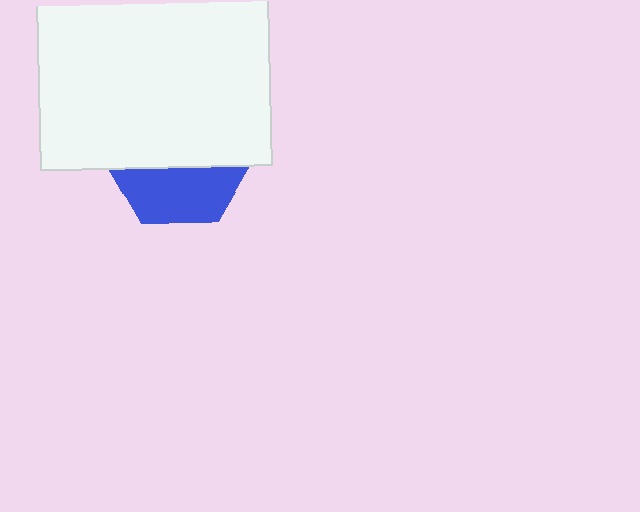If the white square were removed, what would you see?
You would see the complete blue hexagon.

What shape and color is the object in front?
The object in front is a white square.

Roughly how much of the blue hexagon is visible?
A small part of it is visible (roughly 38%).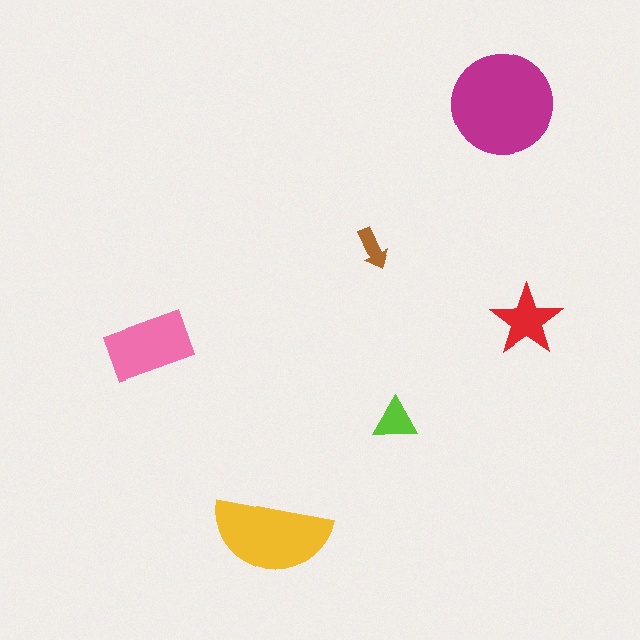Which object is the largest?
The magenta circle.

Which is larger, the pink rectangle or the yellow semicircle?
The yellow semicircle.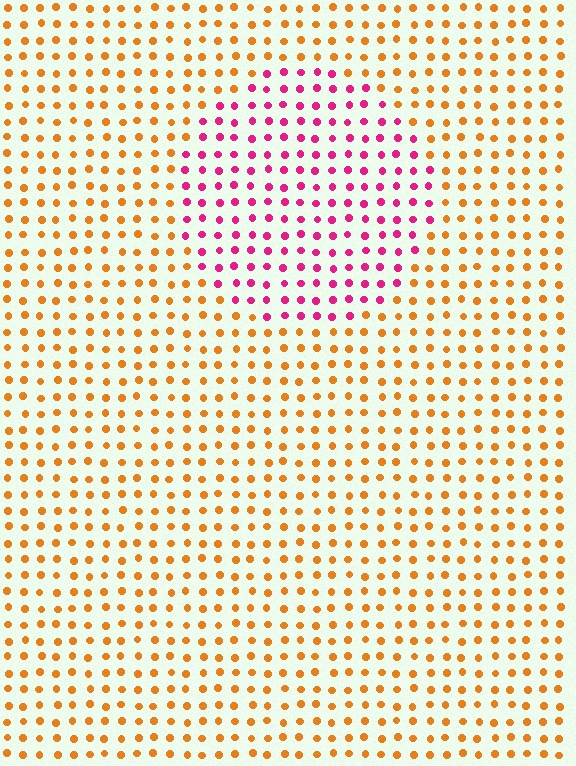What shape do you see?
I see a circle.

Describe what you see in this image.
The image is filled with small orange elements in a uniform arrangement. A circle-shaped region is visible where the elements are tinted to a slightly different hue, forming a subtle color boundary.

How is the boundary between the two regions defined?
The boundary is defined purely by a slight shift in hue (about 62 degrees). Spacing, size, and orientation are identical on both sides.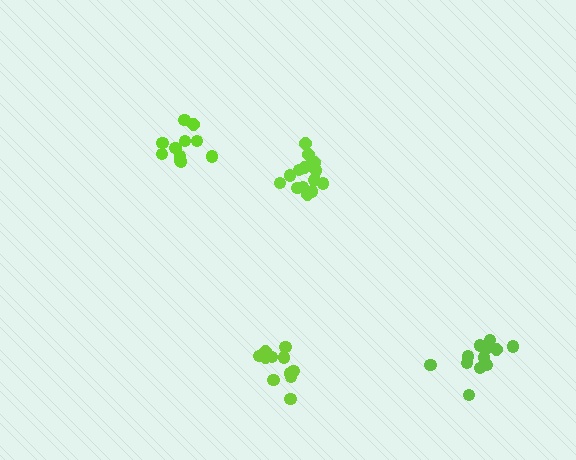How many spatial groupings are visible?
There are 4 spatial groupings.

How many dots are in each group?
Group 1: 11 dots, Group 2: 11 dots, Group 3: 16 dots, Group 4: 12 dots (50 total).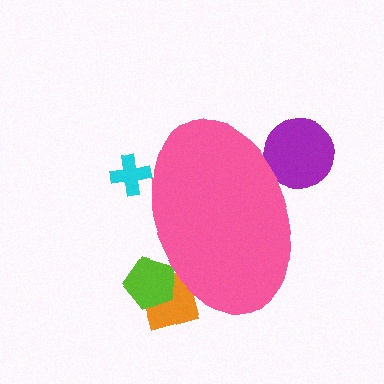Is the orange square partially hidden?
Yes, the orange square is partially hidden behind the pink ellipse.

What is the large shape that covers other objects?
A pink ellipse.